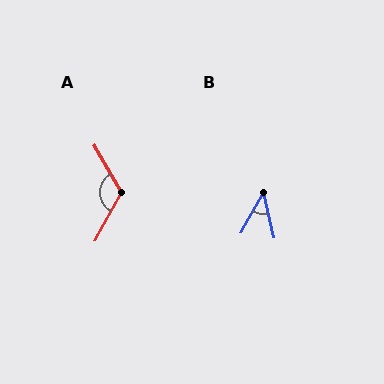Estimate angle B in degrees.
Approximately 42 degrees.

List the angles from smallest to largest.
B (42°), A (122°).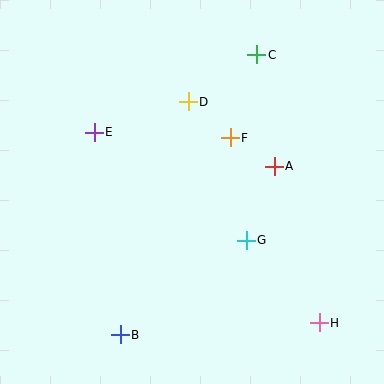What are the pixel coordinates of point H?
Point H is at (319, 323).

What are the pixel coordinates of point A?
Point A is at (274, 166).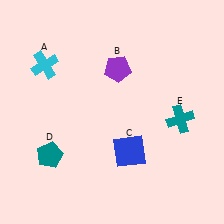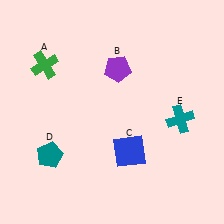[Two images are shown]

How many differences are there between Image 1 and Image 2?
There is 1 difference between the two images.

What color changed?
The cross (A) changed from cyan in Image 1 to green in Image 2.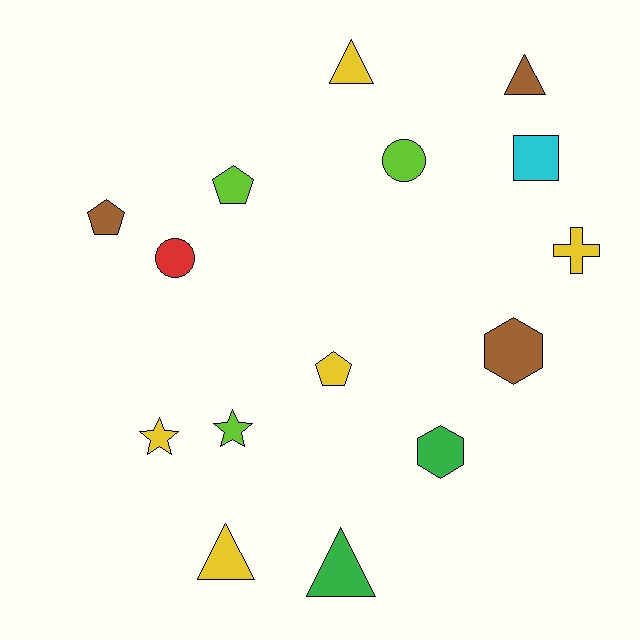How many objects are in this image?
There are 15 objects.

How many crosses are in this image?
There is 1 cross.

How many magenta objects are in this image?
There are no magenta objects.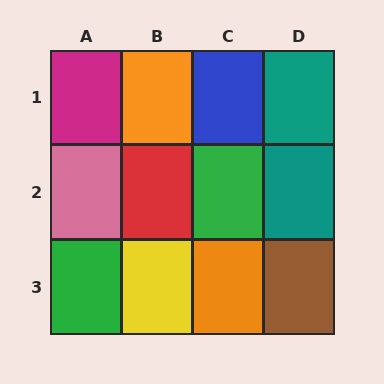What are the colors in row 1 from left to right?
Magenta, orange, blue, teal.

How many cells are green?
2 cells are green.